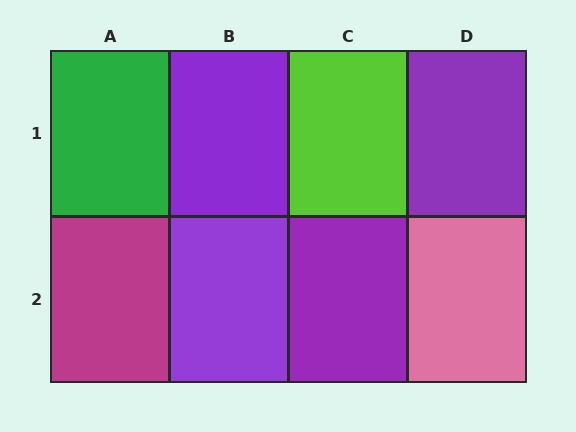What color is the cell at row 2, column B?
Purple.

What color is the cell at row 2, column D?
Pink.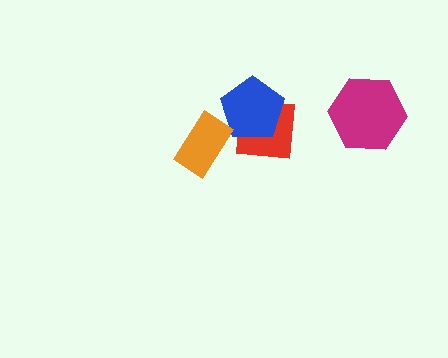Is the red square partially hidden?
Yes, it is partially covered by another shape.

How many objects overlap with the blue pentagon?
1 object overlaps with the blue pentagon.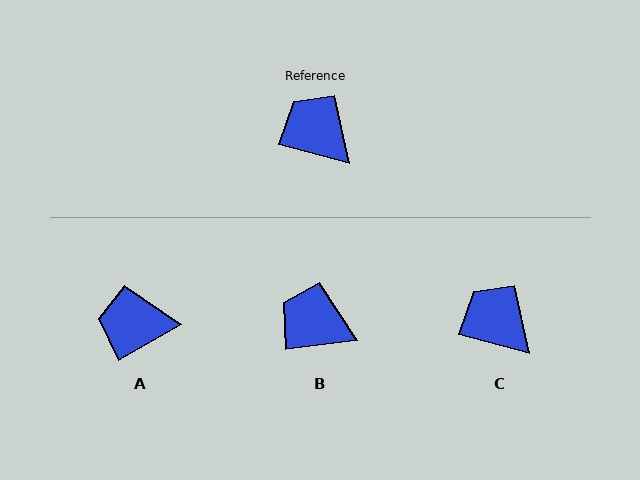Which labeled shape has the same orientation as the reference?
C.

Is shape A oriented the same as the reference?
No, it is off by about 44 degrees.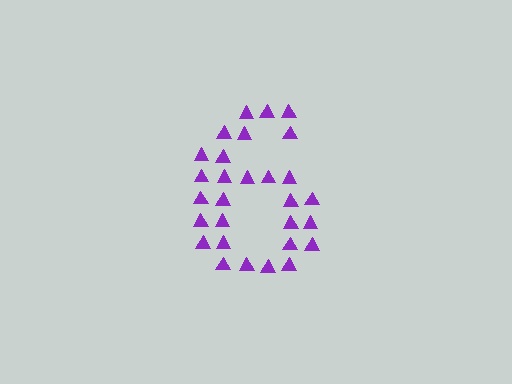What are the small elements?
The small elements are triangles.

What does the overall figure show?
The overall figure shows the digit 6.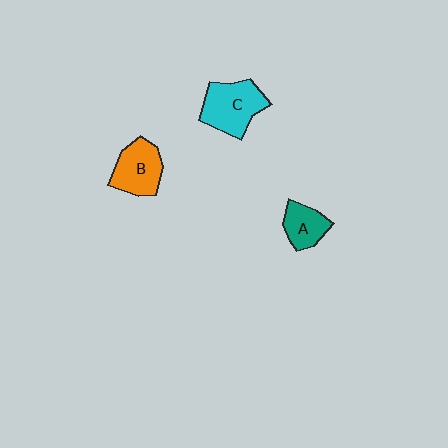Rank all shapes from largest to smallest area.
From largest to smallest: C (cyan), B (orange), A (teal).